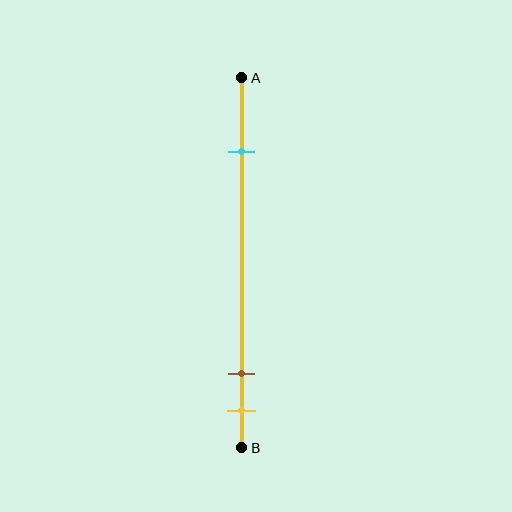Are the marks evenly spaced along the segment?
No, the marks are not evenly spaced.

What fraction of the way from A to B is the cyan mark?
The cyan mark is approximately 20% (0.2) of the way from A to B.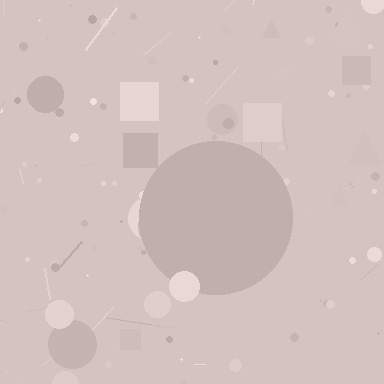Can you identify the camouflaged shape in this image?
The camouflaged shape is a circle.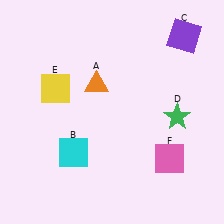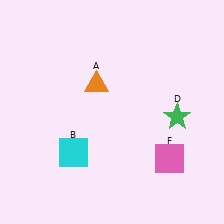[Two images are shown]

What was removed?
The purple square (C), the yellow square (E) were removed in Image 2.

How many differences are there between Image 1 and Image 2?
There are 2 differences between the two images.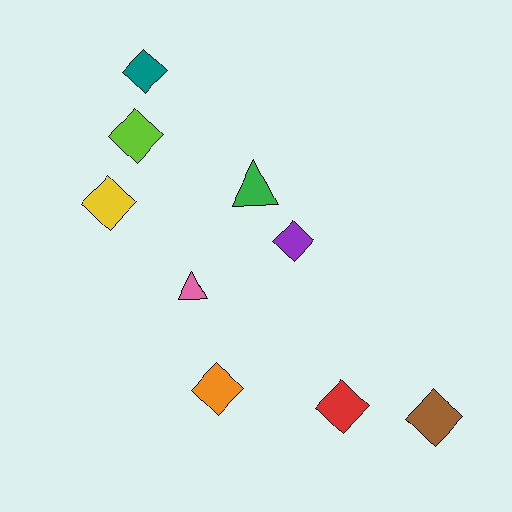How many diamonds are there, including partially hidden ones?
There are 7 diamonds.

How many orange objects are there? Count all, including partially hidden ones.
There is 1 orange object.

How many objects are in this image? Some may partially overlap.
There are 9 objects.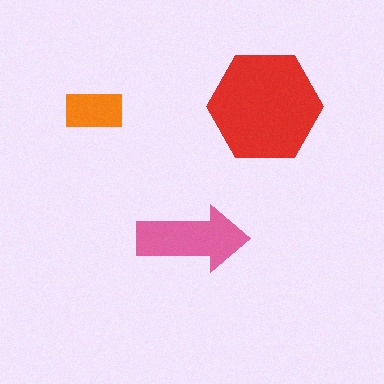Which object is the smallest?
The orange rectangle.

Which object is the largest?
The red hexagon.